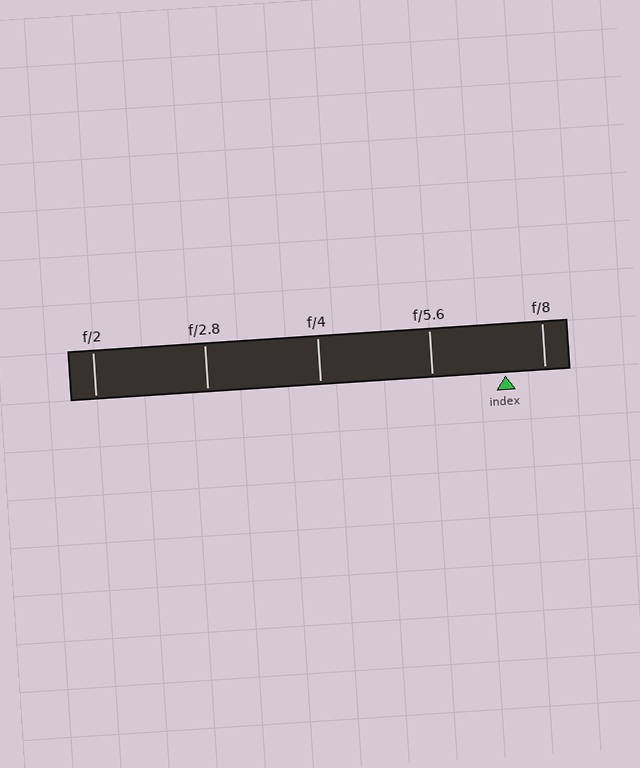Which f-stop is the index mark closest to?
The index mark is closest to f/8.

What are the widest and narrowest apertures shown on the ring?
The widest aperture shown is f/2 and the narrowest is f/8.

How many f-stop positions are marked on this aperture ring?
There are 5 f-stop positions marked.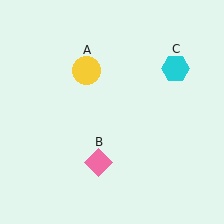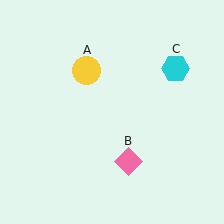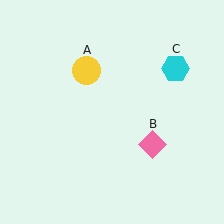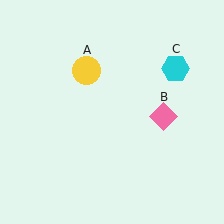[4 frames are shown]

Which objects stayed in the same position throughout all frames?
Yellow circle (object A) and cyan hexagon (object C) remained stationary.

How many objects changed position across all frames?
1 object changed position: pink diamond (object B).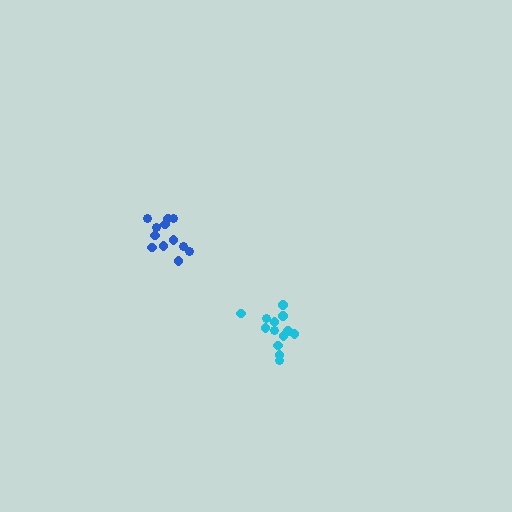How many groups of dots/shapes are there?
There are 2 groups.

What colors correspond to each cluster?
The clusters are colored: blue, cyan.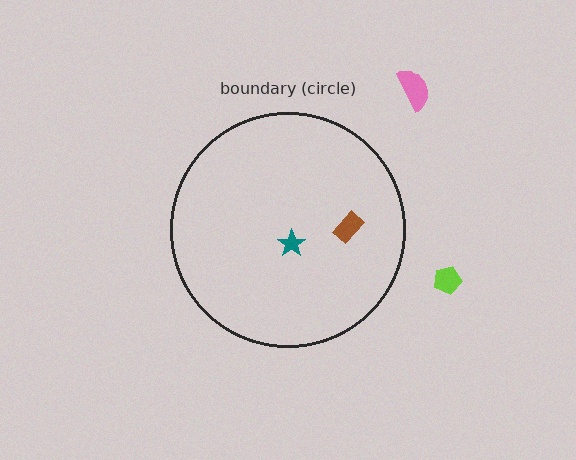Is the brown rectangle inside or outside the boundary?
Inside.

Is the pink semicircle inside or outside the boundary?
Outside.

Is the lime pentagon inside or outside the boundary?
Outside.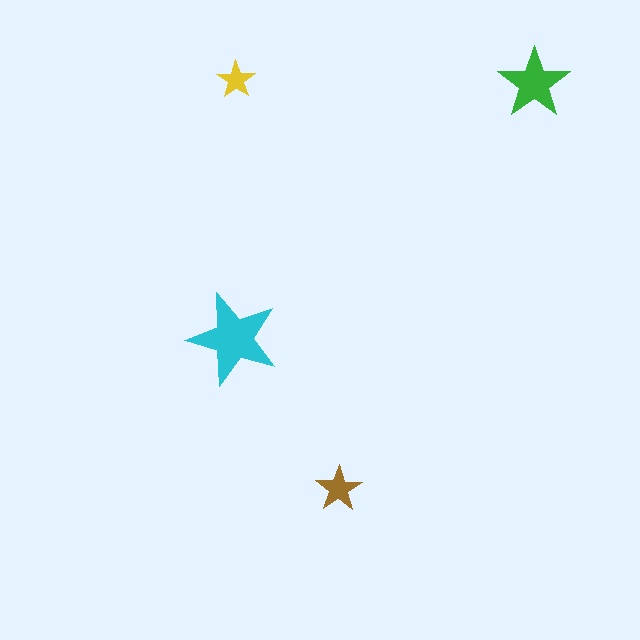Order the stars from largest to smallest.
the cyan one, the green one, the brown one, the yellow one.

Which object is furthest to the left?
The cyan star is leftmost.